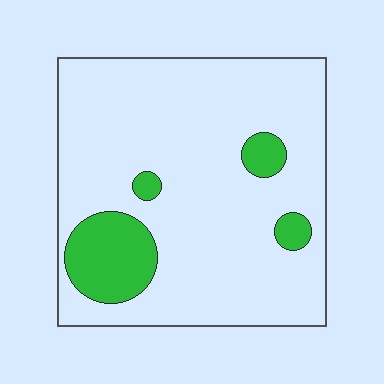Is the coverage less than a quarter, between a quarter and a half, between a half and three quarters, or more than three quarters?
Less than a quarter.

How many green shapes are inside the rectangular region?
4.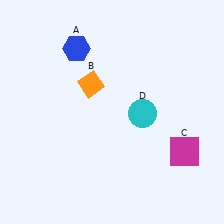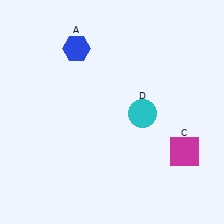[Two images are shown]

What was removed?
The orange diamond (B) was removed in Image 2.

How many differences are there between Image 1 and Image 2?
There is 1 difference between the two images.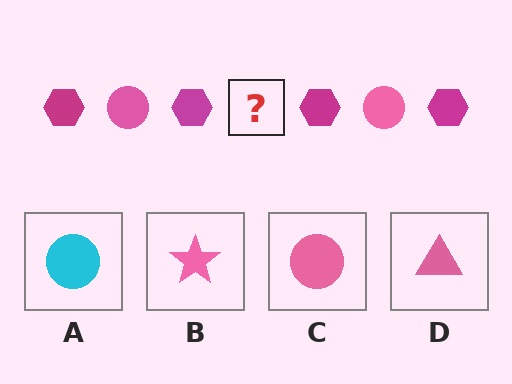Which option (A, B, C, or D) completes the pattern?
C.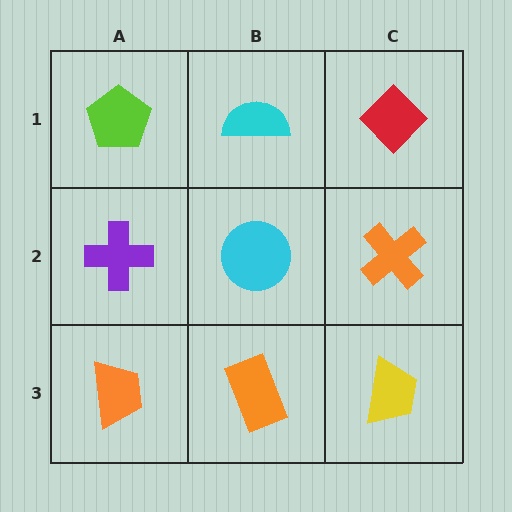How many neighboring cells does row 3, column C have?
2.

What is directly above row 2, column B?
A cyan semicircle.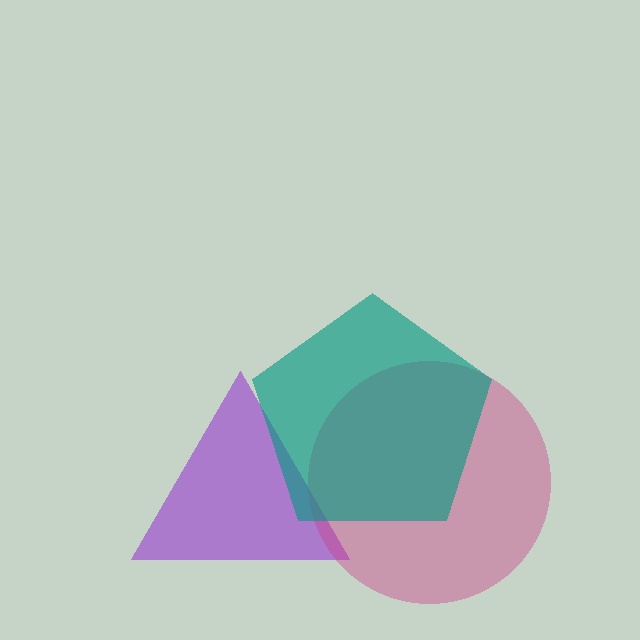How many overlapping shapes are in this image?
There are 3 overlapping shapes in the image.